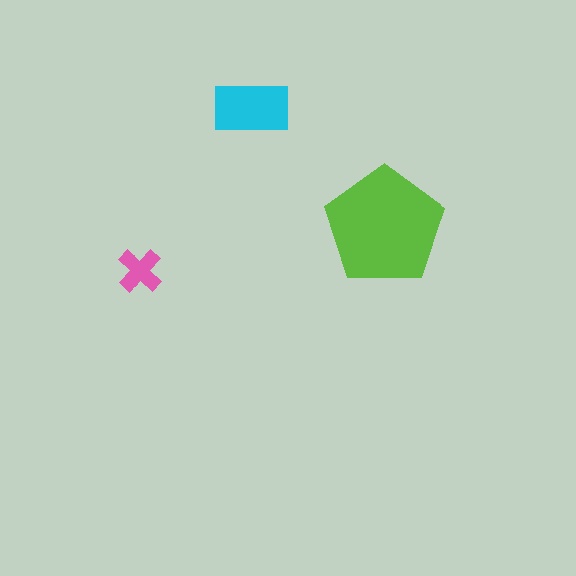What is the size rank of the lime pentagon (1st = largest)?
1st.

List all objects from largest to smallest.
The lime pentagon, the cyan rectangle, the pink cross.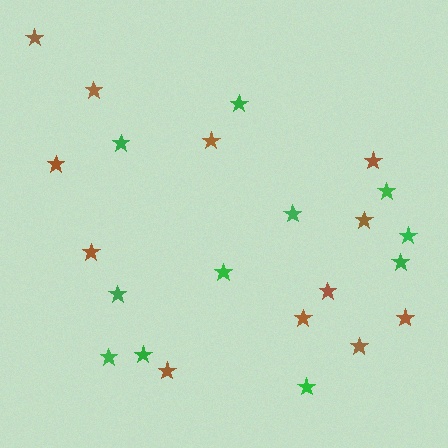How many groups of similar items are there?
There are 2 groups: one group of green stars (11) and one group of brown stars (12).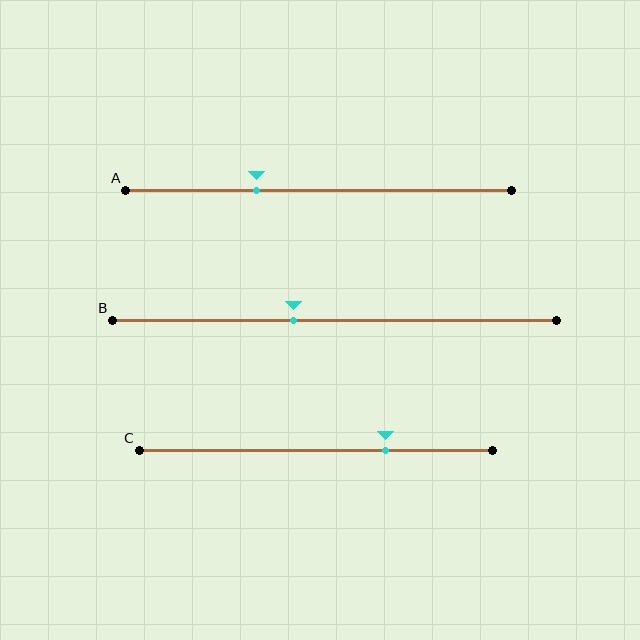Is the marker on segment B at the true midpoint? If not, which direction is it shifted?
No, the marker on segment B is shifted to the left by about 9% of the segment length.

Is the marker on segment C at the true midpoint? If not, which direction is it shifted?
No, the marker on segment C is shifted to the right by about 20% of the segment length.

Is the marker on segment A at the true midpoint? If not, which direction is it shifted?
No, the marker on segment A is shifted to the left by about 16% of the segment length.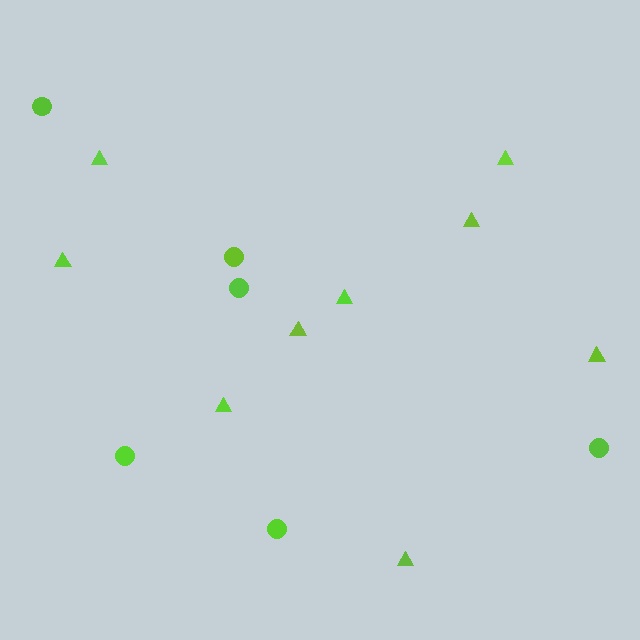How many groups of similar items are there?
There are 2 groups: one group of triangles (9) and one group of circles (6).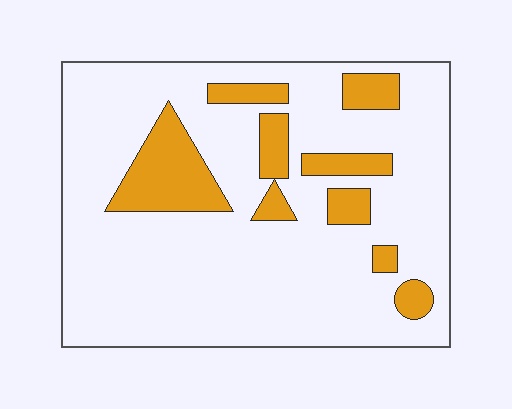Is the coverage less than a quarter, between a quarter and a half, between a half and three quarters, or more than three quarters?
Less than a quarter.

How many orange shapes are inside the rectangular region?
9.